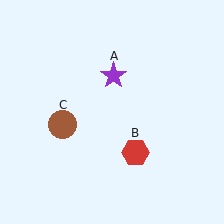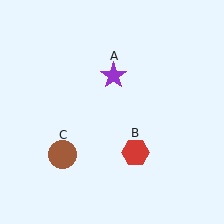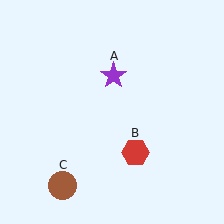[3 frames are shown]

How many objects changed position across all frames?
1 object changed position: brown circle (object C).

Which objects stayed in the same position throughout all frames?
Purple star (object A) and red hexagon (object B) remained stationary.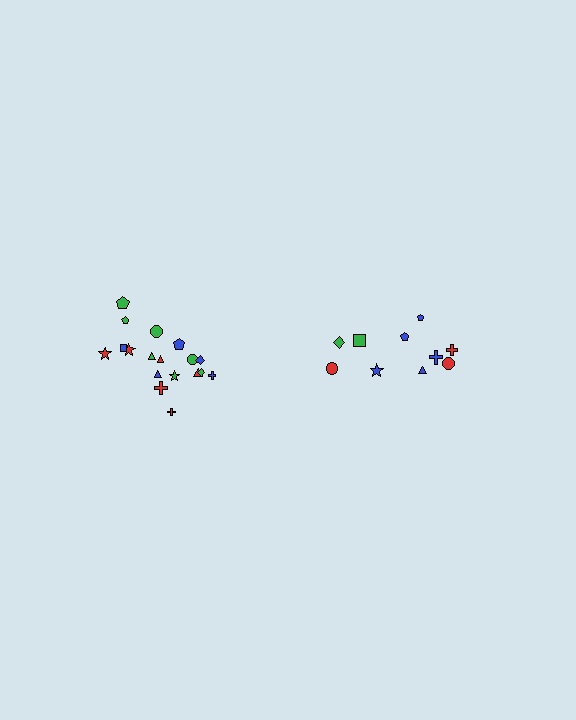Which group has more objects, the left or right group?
The left group.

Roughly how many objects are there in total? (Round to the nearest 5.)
Roughly 30 objects in total.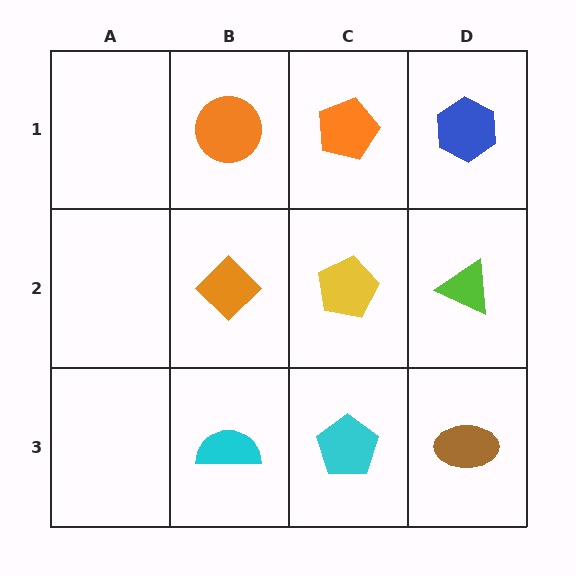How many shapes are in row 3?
3 shapes.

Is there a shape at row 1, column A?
No, that cell is empty.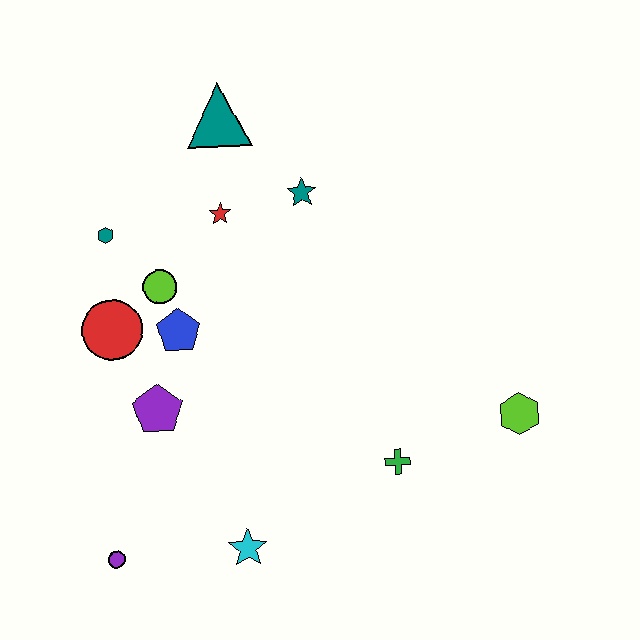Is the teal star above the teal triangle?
No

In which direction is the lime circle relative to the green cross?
The lime circle is to the left of the green cross.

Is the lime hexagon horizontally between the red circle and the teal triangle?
No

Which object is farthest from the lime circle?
The lime hexagon is farthest from the lime circle.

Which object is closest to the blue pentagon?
The lime circle is closest to the blue pentagon.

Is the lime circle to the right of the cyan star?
No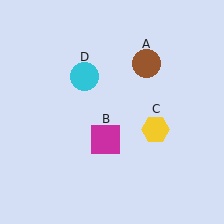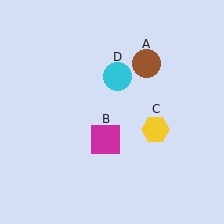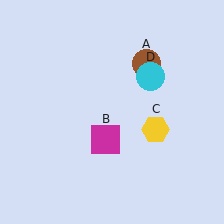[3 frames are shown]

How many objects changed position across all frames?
1 object changed position: cyan circle (object D).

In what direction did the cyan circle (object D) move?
The cyan circle (object D) moved right.